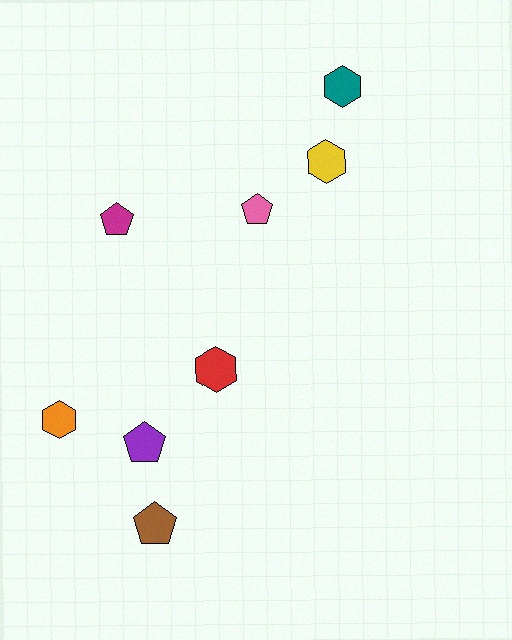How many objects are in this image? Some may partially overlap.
There are 8 objects.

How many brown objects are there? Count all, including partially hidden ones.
There is 1 brown object.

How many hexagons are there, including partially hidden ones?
There are 4 hexagons.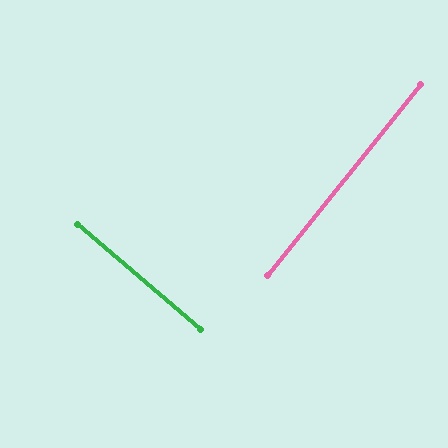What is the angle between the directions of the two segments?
Approximately 88 degrees.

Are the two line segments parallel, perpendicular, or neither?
Perpendicular — they meet at approximately 88°.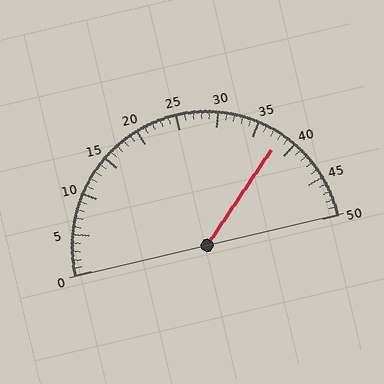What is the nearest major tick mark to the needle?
The nearest major tick mark is 40.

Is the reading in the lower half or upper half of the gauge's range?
The reading is in the upper half of the range (0 to 50).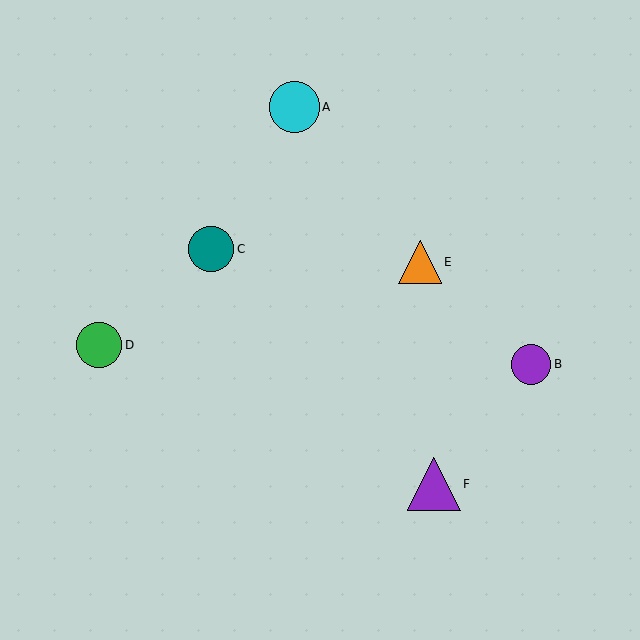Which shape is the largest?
The purple triangle (labeled F) is the largest.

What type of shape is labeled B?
Shape B is a purple circle.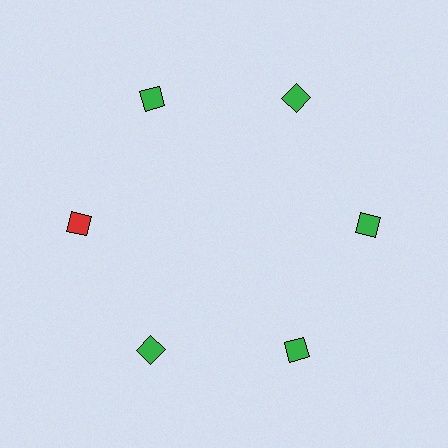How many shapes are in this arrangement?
There are 6 shapes arranged in a ring pattern.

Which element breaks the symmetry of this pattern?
The red diamond at roughly the 9 o'clock position breaks the symmetry. All other shapes are green diamonds.